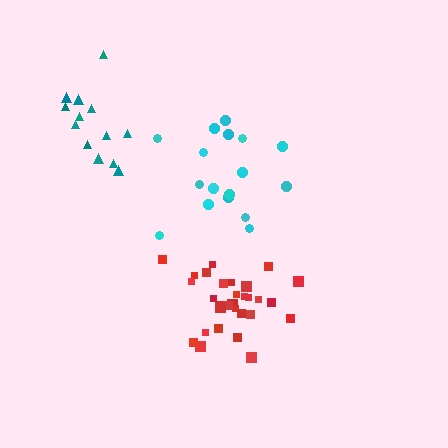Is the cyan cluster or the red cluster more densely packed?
Red.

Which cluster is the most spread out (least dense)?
Teal.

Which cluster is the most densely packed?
Red.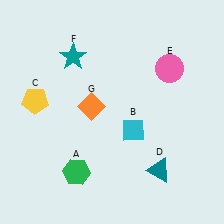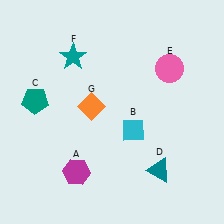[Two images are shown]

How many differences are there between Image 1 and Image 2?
There are 2 differences between the two images.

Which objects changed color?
A changed from green to magenta. C changed from yellow to teal.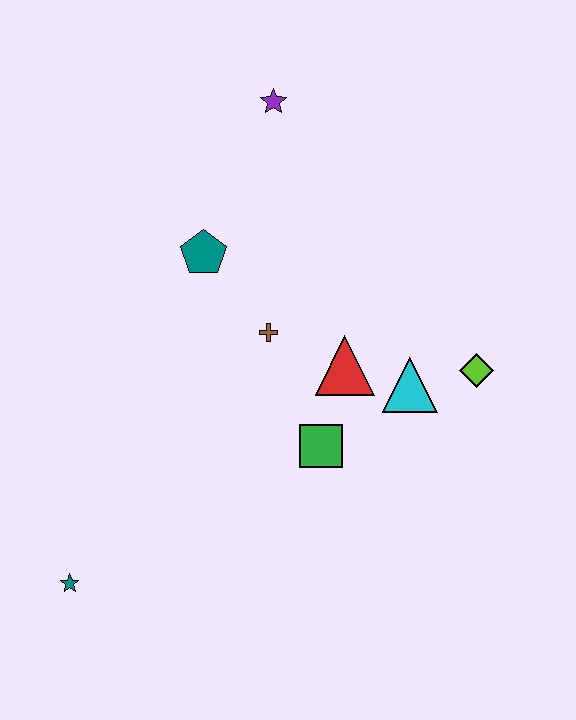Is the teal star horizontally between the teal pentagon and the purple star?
No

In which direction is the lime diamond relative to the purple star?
The lime diamond is below the purple star.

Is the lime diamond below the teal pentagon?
Yes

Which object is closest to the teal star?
The green square is closest to the teal star.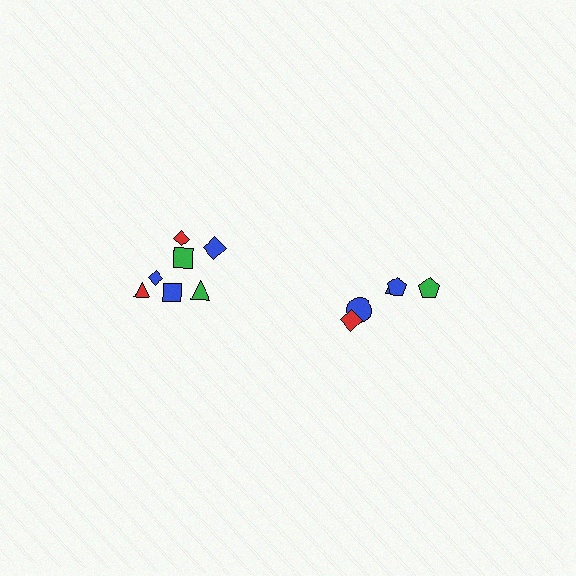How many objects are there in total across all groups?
There are 12 objects.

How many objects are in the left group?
There are 7 objects.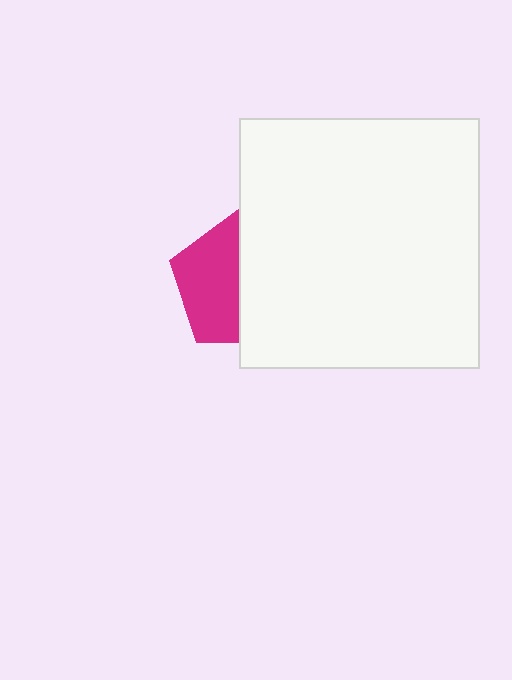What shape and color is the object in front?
The object in front is a white rectangle.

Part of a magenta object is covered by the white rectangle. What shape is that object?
It is a pentagon.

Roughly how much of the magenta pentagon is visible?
About half of it is visible (roughly 50%).